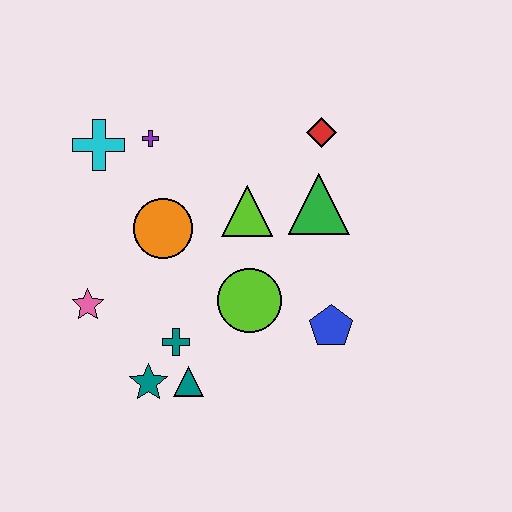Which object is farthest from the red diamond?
The teal star is farthest from the red diamond.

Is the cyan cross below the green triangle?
No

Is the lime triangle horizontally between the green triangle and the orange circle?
Yes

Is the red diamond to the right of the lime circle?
Yes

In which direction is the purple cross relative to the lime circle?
The purple cross is above the lime circle.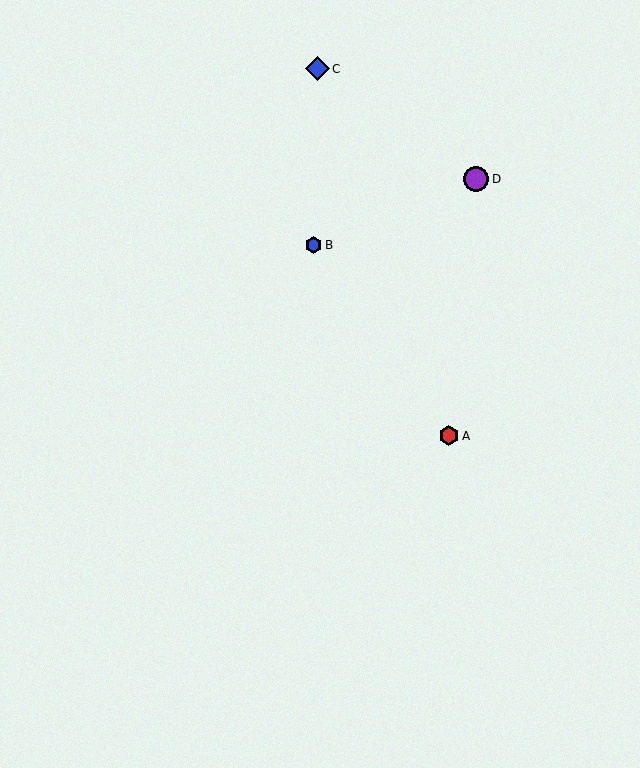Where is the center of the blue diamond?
The center of the blue diamond is at (317, 69).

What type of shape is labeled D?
Shape D is a purple circle.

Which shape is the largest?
The purple circle (labeled D) is the largest.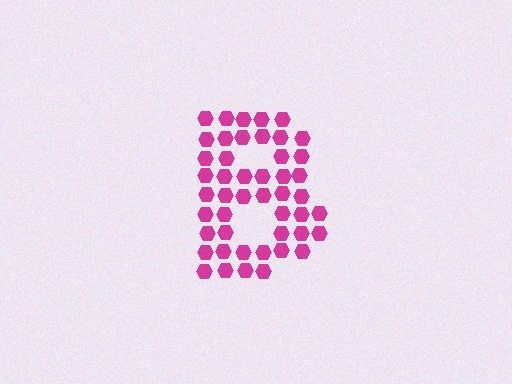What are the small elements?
The small elements are hexagons.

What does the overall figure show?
The overall figure shows the letter B.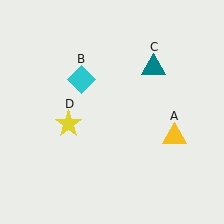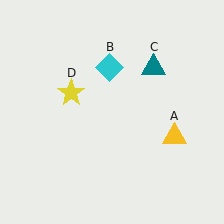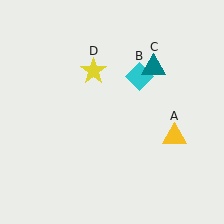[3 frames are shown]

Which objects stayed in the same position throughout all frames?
Yellow triangle (object A) and teal triangle (object C) remained stationary.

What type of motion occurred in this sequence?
The cyan diamond (object B), yellow star (object D) rotated clockwise around the center of the scene.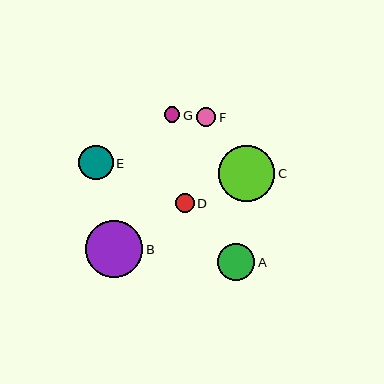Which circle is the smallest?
Circle G is the smallest with a size of approximately 15 pixels.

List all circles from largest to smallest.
From largest to smallest: B, C, A, E, D, F, G.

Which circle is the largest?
Circle B is the largest with a size of approximately 57 pixels.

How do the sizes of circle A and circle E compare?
Circle A and circle E are approximately the same size.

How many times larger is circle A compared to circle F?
Circle A is approximately 2.0 times the size of circle F.